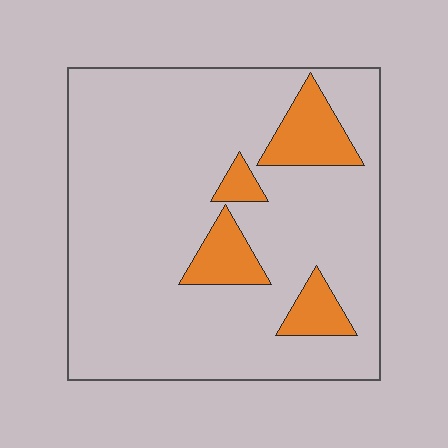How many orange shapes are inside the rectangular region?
4.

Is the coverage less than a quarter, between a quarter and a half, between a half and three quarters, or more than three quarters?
Less than a quarter.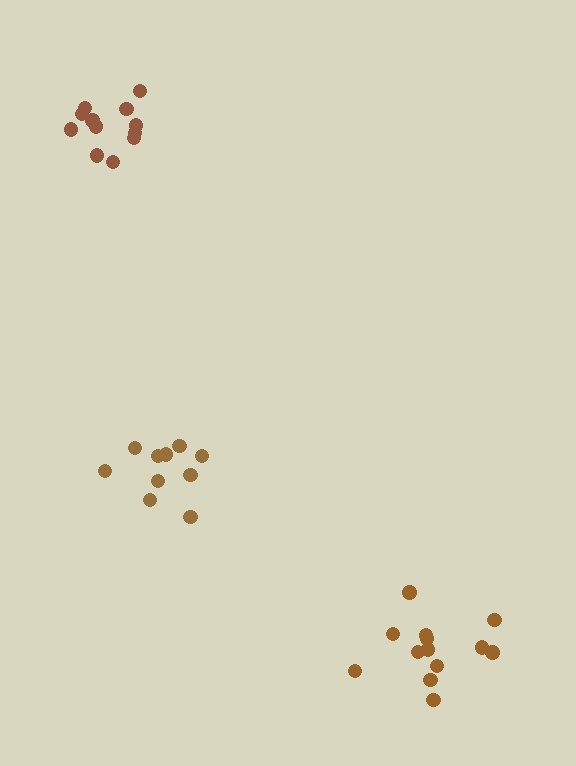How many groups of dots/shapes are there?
There are 3 groups.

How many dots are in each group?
Group 1: 12 dots, Group 2: 10 dots, Group 3: 13 dots (35 total).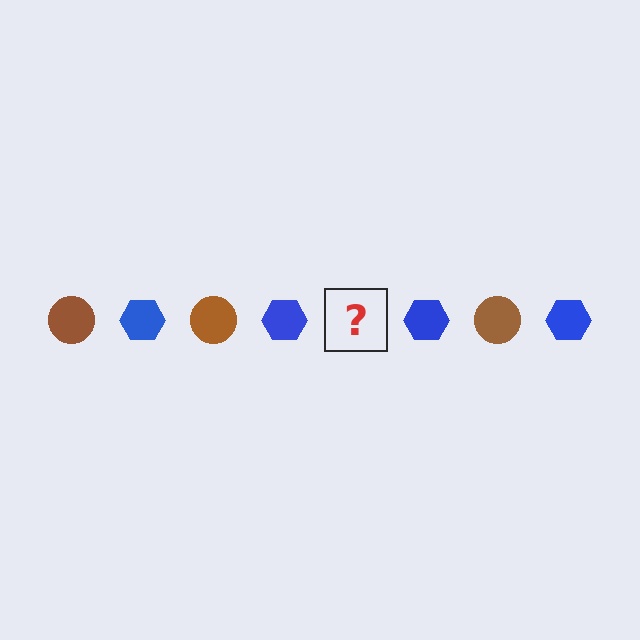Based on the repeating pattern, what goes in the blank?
The blank should be a brown circle.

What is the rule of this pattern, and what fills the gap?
The rule is that the pattern alternates between brown circle and blue hexagon. The gap should be filled with a brown circle.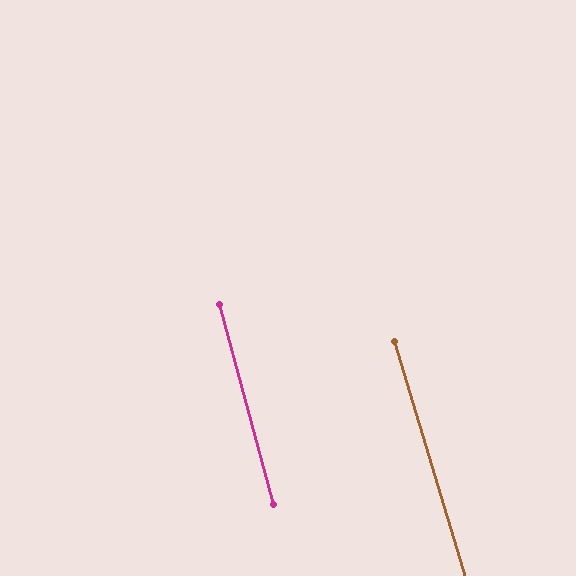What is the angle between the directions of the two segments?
Approximately 2 degrees.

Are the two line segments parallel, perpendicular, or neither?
Parallel — their directions differ by only 1.8°.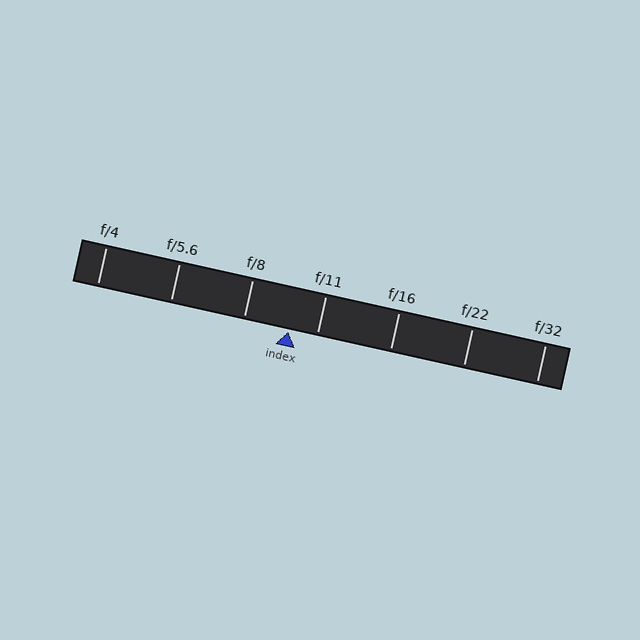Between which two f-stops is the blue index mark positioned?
The index mark is between f/8 and f/11.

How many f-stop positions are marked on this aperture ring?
There are 7 f-stop positions marked.